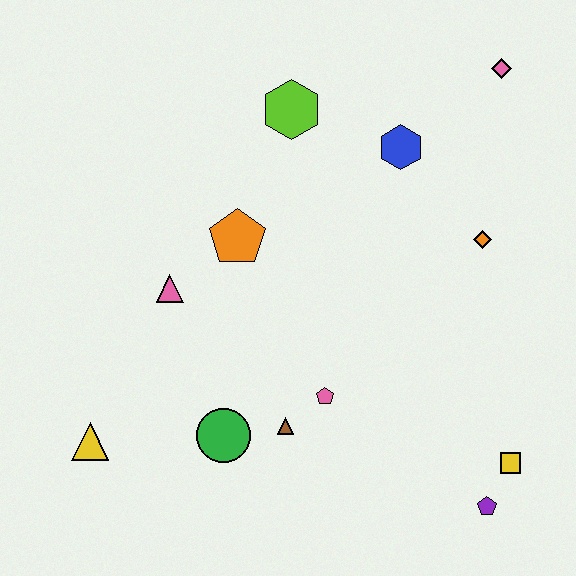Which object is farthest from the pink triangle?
The pink diamond is farthest from the pink triangle.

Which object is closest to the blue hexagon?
The lime hexagon is closest to the blue hexagon.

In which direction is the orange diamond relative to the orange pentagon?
The orange diamond is to the right of the orange pentagon.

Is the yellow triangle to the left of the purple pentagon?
Yes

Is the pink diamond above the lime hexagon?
Yes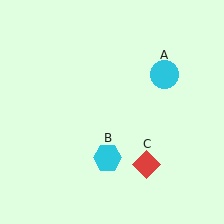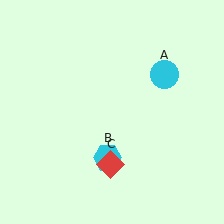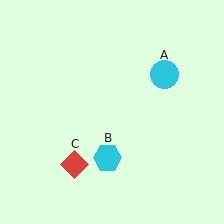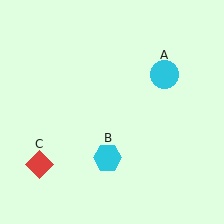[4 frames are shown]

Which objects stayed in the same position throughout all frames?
Cyan circle (object A) and cyan hexagon (object B) remained stationary.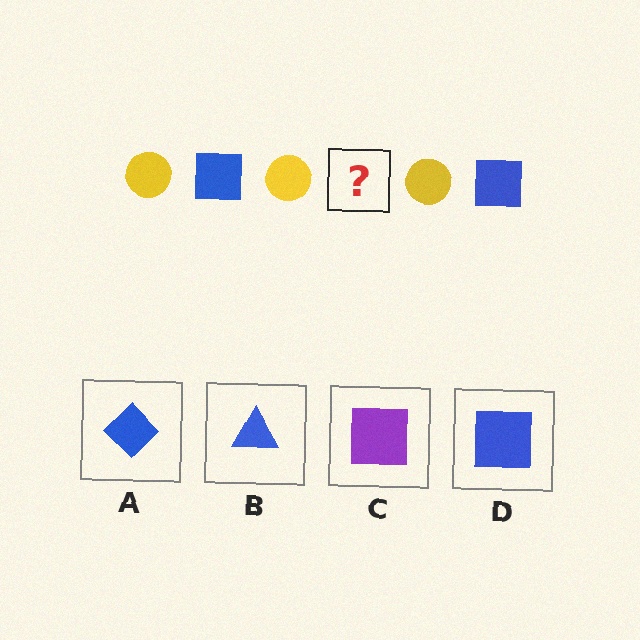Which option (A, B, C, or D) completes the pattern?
D.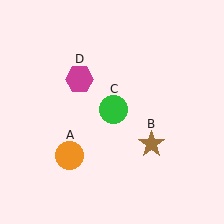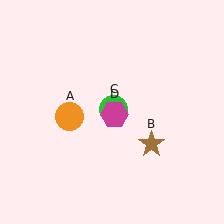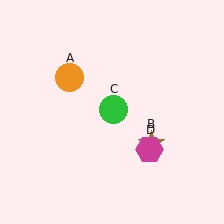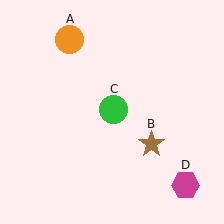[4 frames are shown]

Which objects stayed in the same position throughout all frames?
Brown star (object B) and green circle (object C) remained stationary.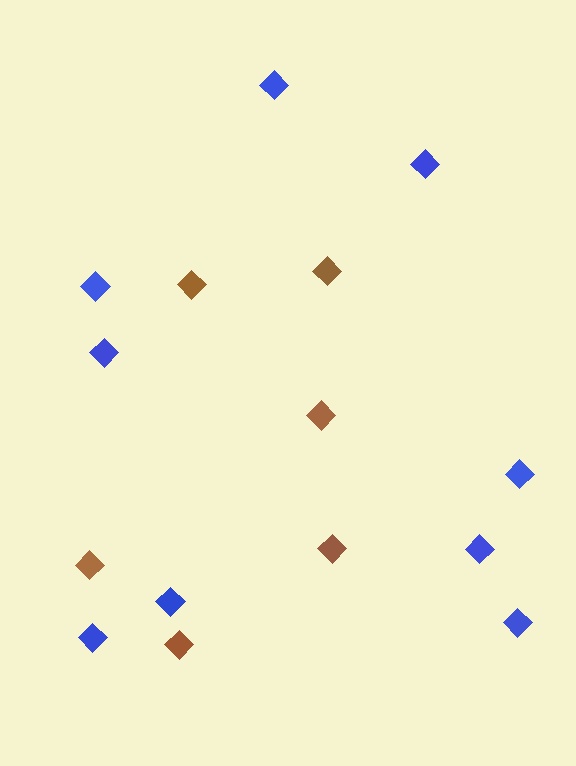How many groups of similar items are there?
There are 2 groups: one group of brown diamonds (6) and one group of blue diamonds (9).